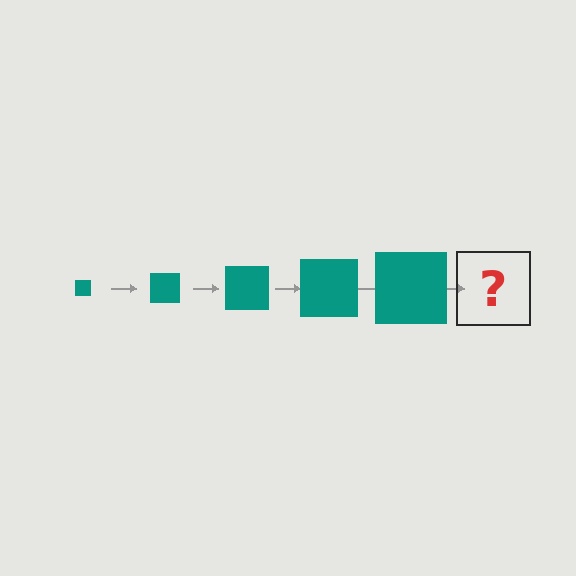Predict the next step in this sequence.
The next step is a teal square, larger than the previous one.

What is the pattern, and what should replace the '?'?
The pattern is that the square gets progressively larger each step. The '?' should be a teal square, larger than the previous one.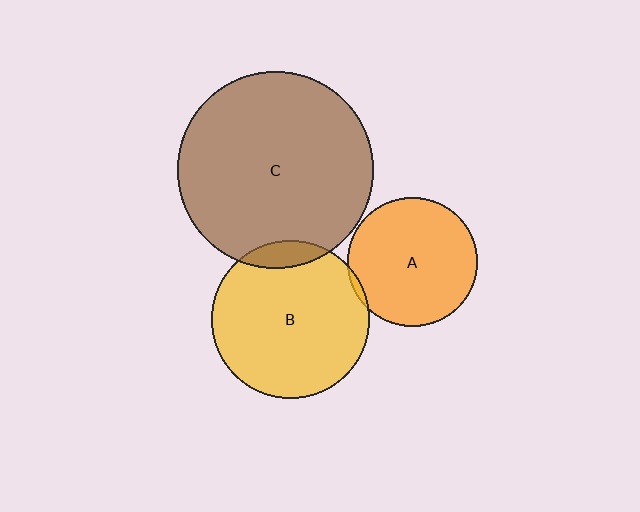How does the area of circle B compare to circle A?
Approximately 1.5 times.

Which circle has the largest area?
Circle C (brown).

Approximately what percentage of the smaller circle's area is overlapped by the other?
Approximately 10%.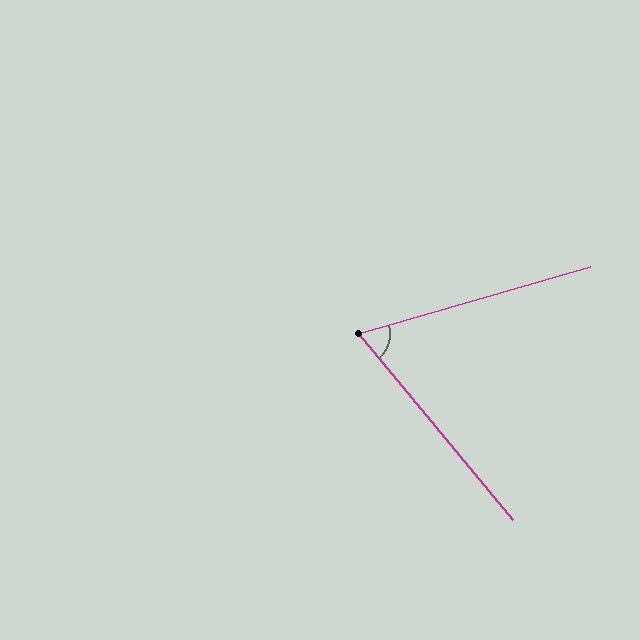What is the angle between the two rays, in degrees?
Approximately 67 degrees.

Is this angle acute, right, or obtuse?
It is acute.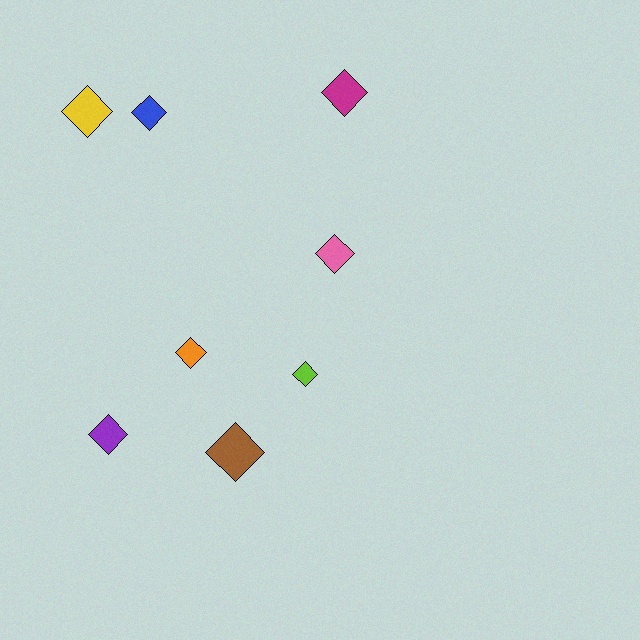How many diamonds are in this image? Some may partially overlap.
There are 8 diamonds.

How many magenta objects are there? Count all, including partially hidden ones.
There is 1 magenta object.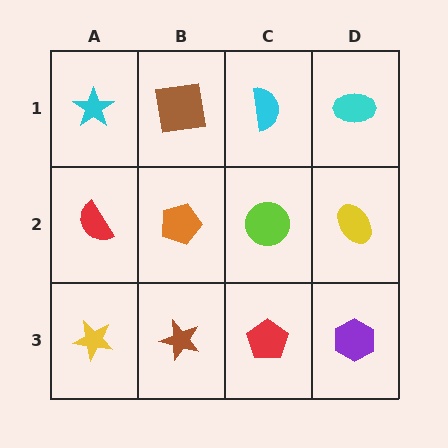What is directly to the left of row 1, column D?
A cyan semicircle.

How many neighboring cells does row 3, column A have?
2.